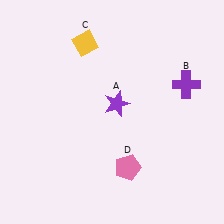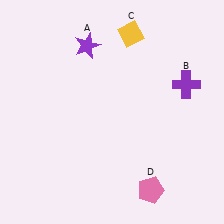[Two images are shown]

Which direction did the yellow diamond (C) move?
The yellow diamond (C) moved right.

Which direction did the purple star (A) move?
The purple star (A) moved up.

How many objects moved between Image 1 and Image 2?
3 objects moved between the two images.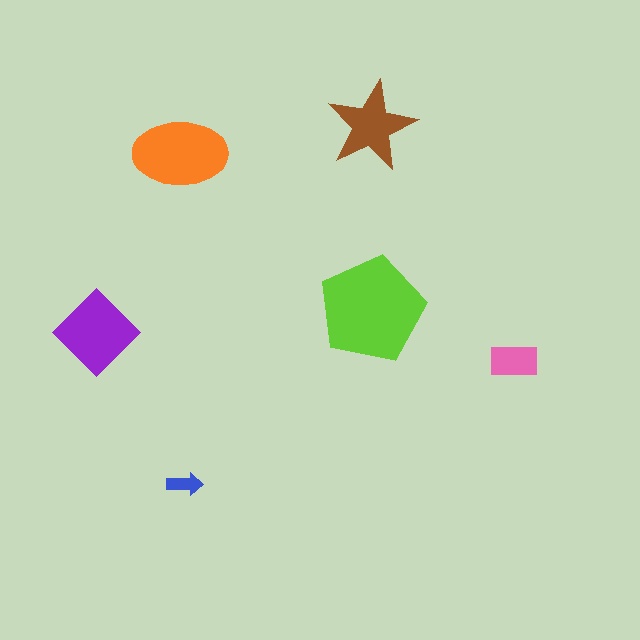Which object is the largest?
The lime pentagon.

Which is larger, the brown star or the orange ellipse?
The orange ellipse.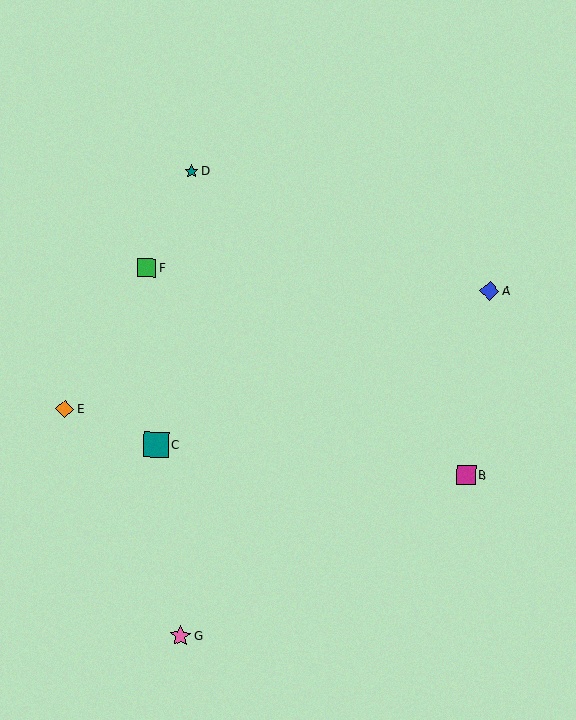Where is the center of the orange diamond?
The center of the orange diamond is at (65, 409).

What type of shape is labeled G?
Shape G is a pink star.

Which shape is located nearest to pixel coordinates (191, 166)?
The teal star (labeled D) at (192, 171) is nearest to that location.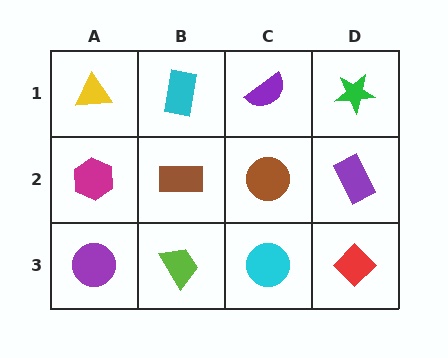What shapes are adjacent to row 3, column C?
A brown circle (row 2, column C), a lime trapezoid (row 3, column B), a red diamond (row 3, column D).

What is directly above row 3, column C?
A brown circle.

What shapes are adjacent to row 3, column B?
A brown rectangle (row 2, column B), a purple circle (row 3, column A), a cyan circle (row 3, column C).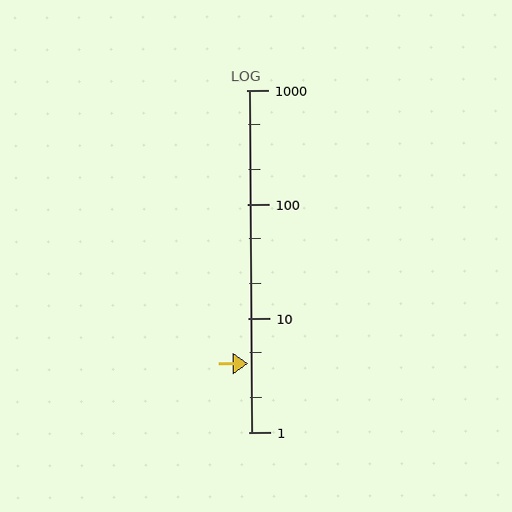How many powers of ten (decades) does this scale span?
The scale spans 3 decades, from 1 to 1000.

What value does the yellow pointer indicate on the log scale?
The pointer indicates approximately 4.